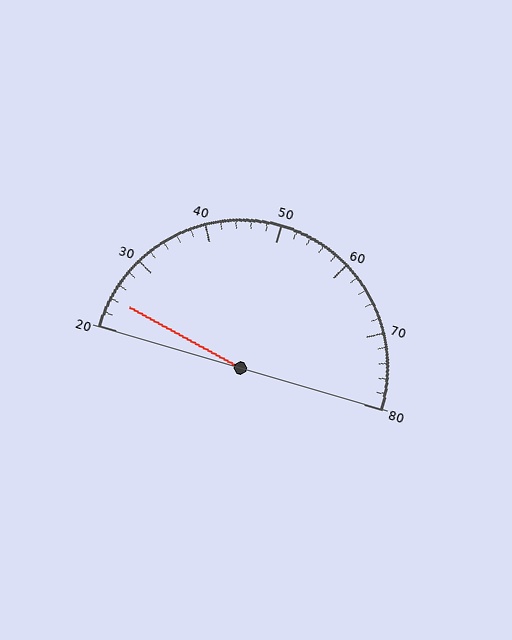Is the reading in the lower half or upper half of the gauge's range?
The reading is in the lower half of the range (20 to 80).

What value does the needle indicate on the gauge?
The needle indicates approximately 24.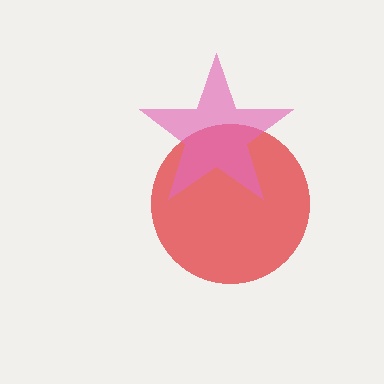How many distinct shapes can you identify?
There are 2 distinct shapes: a red circle, a pink star.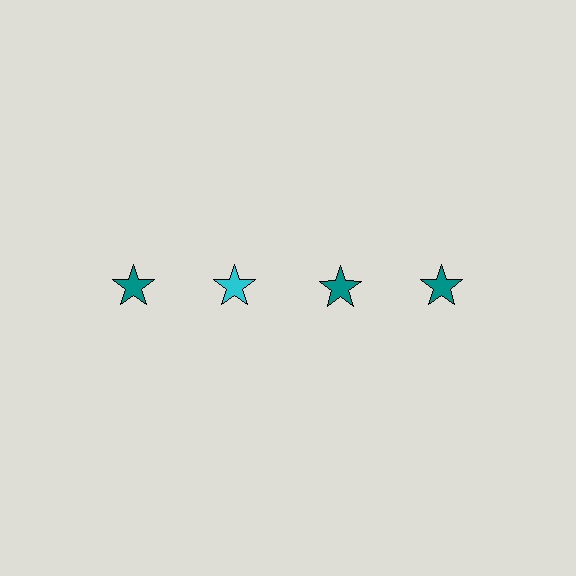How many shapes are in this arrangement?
There are 4 shapes arranged in a grid pattern.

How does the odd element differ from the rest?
It has a different color: cyan instead of teal.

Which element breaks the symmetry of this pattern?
The cyan star in the top row, second from left column breaks the symmetry. All other shapes are teal stars.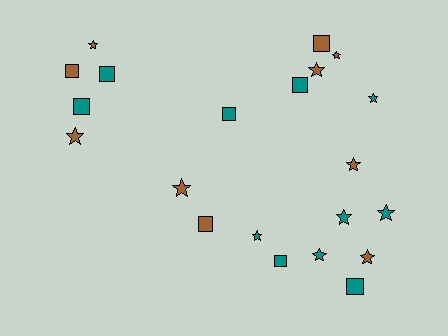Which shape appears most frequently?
Star, with 12 objects.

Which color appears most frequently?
Teal, with 11 objects.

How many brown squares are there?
There are 3 brown squares.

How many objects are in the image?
There are 21 objects.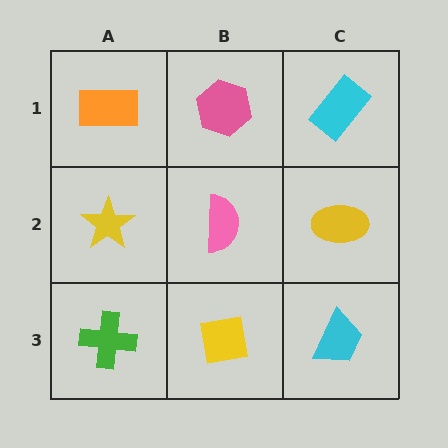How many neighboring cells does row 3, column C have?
2.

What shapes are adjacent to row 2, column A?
An orange rectangle (row 1, column A), a green cross (row 3, column A), a pink semicircle (row 2, column B).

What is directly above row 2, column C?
A cyan rectangle.